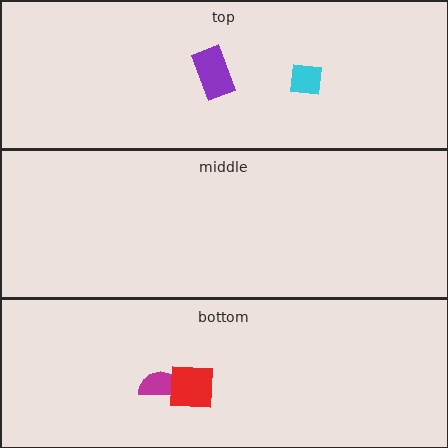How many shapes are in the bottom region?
2.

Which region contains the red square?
The bottom region.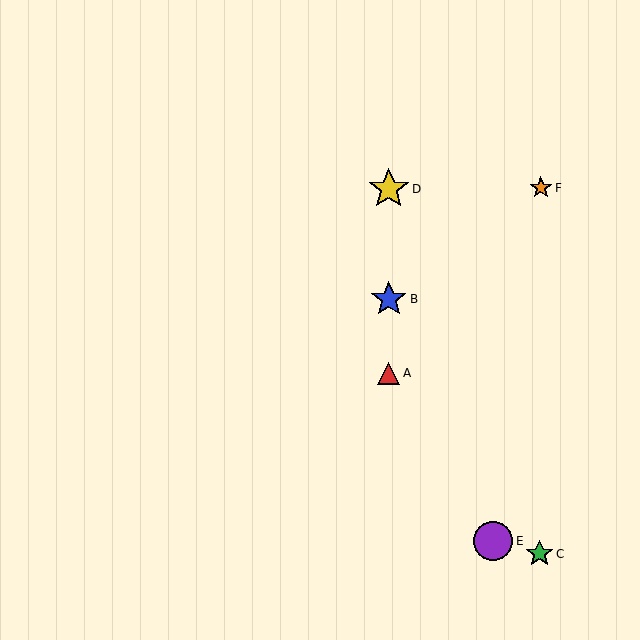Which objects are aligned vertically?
Objects A, B, D are aligned vertically.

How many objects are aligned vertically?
3 objects (A, B, D) are aligned vertically.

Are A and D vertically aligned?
Yes, both are at x≈389.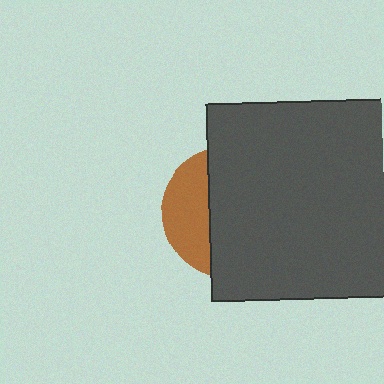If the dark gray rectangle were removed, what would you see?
You would see the complete brown circle.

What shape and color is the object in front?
The object in front is a dark gray rectangle.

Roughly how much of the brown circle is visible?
A small part of it is visible (roughly 32%).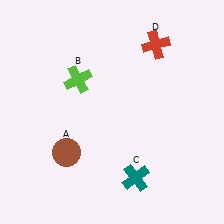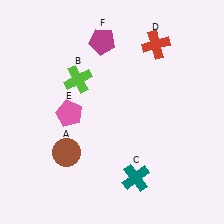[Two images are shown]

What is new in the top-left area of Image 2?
A magenta pentagon (F) was added in the top-left area of Image 2.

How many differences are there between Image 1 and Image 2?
There are 2 differences between the two images.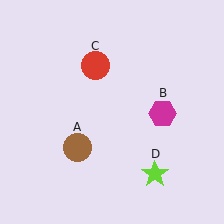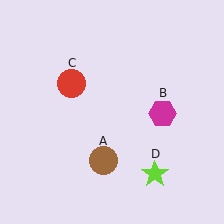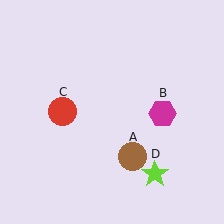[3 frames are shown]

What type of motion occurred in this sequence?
The brown circle (object A), red circle (object C) rotated counterclockwise around the center of the scene.